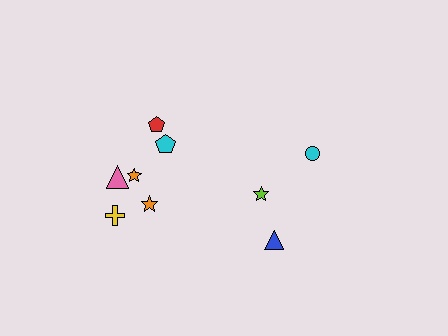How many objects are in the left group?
There are 6 objects.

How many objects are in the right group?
There are 3 objects.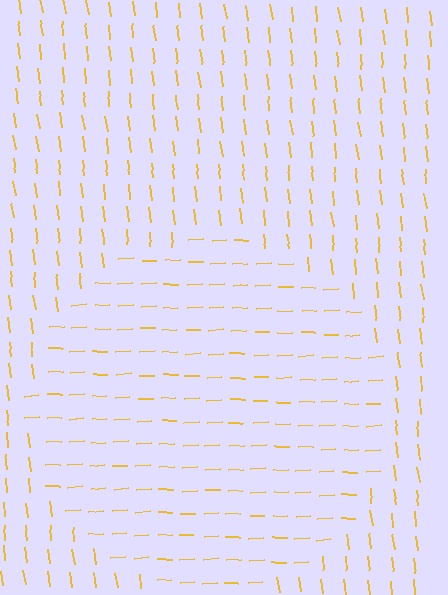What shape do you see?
I see a circle.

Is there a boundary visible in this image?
Yes, there is a texture boundary formed by a change in line orientation.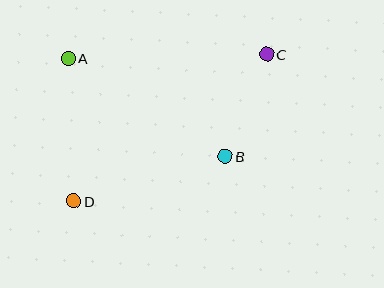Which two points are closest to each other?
Points B and C are closest to each other.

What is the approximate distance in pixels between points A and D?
The distance between A and D is approximately 144 pixels.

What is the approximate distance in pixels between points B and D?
The distance between B and D is approximately 158 pixels.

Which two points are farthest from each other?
Points C and D are farthest from each other.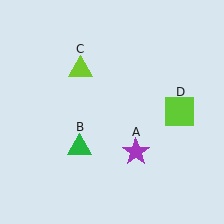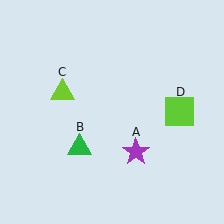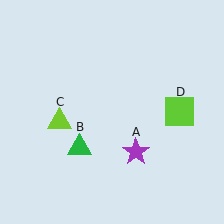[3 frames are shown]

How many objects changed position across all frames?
1 object changed position: lime triangle (object C).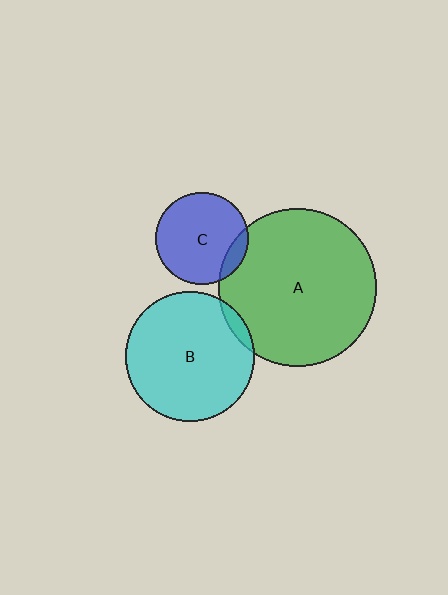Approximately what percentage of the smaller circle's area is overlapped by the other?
Approximately 10%.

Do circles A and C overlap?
Yes.